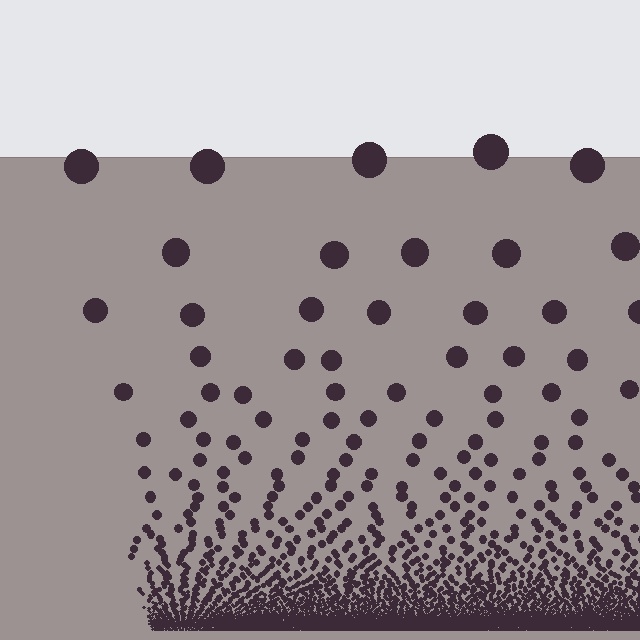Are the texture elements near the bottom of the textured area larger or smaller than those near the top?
Smaller. The gradient is inverted — elements near the bottom are smaller and denser.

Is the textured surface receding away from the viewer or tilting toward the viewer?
The surface appears to tilt toward the viewer. Texture elements get larger and sparser toward the top.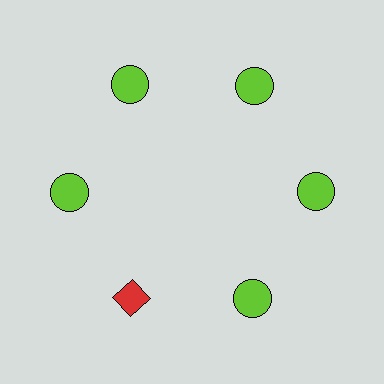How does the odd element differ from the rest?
It differs in both color (red instead of lime) and shape (diamond instead of circle).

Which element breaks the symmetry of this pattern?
The red diamond at roughly the 7 o'clock position breaks the symmetry. All other shapes are lime circles.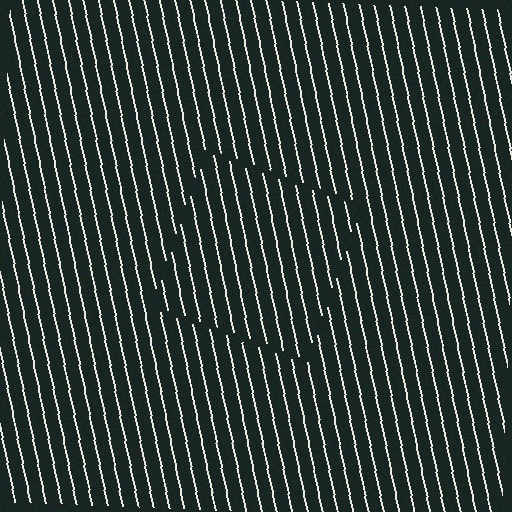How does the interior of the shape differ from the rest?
The interior of the shape contains the same grating, shifted by half a period — the contour is defined by the phase discontinuity where line-ends from the inner and outer gratings abut.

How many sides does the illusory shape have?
4 sides — the line-ends trace a square.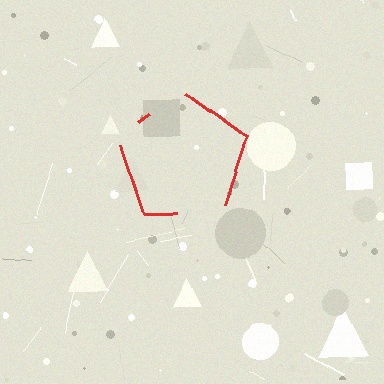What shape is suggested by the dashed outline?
The dashed outline suggests a pentagon.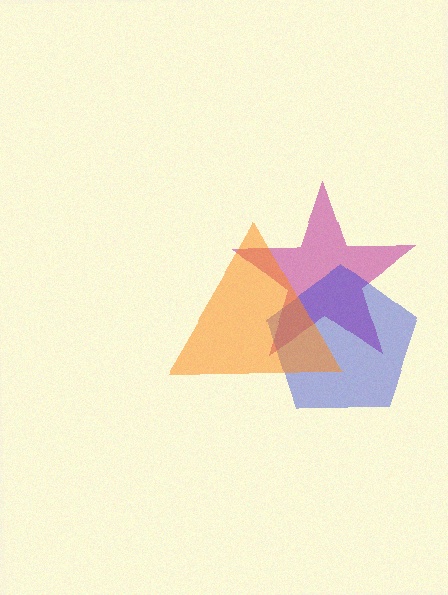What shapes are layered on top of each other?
The layered shapes are: a magenta star, a blue pentagon, an orange triangle.